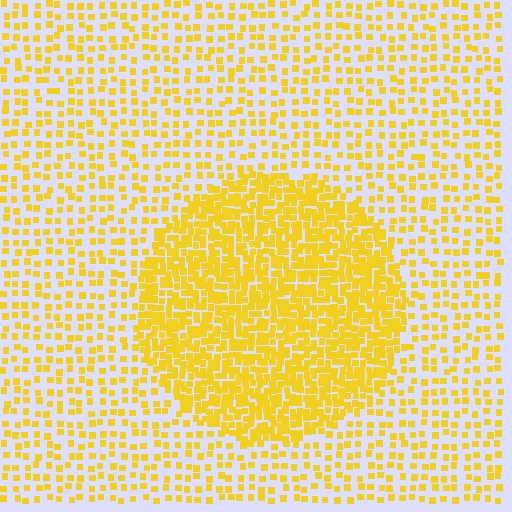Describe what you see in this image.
The image contains small yellow elements arranged at two different densities. A circle-shaped region is visible where the elements are more densely packed than the surrounding area.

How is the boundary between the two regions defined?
The boundary is defined by a change in element density (approximately 2.4x ratio). All elements are the same color, size, and shape.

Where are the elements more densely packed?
The elements are more densely packed inside the circle boundary.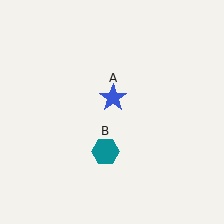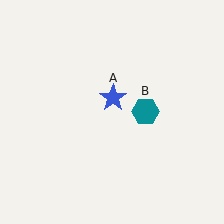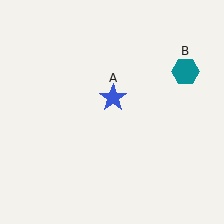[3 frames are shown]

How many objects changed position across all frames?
1 object changed position: teal hexagon (object B).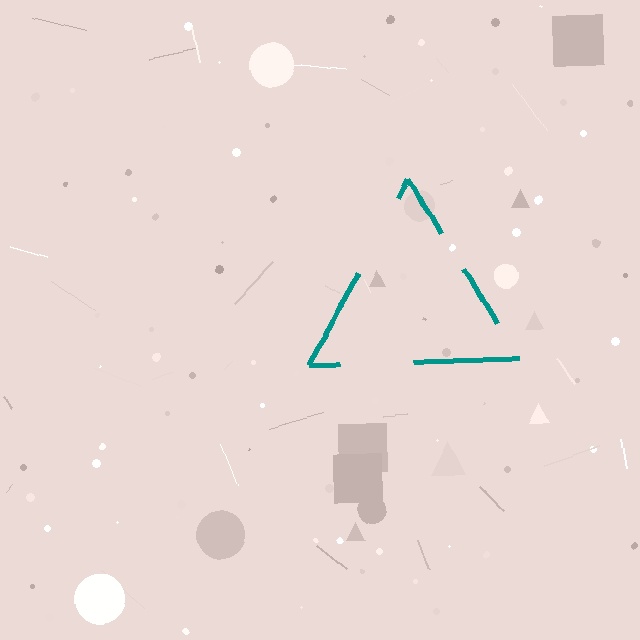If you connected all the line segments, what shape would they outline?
They would outline a triangle.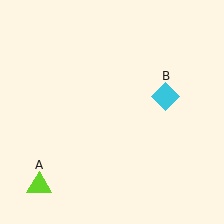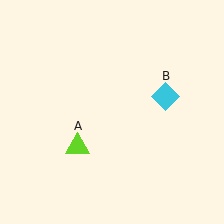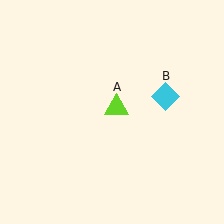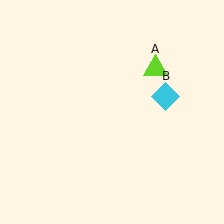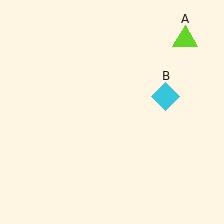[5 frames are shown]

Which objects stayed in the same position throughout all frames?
Cyan diamond (object B) remained stationary.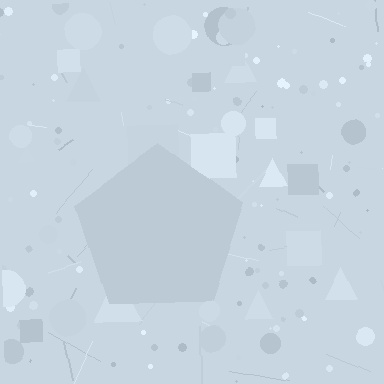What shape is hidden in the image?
A pentagon is hidden in the image.